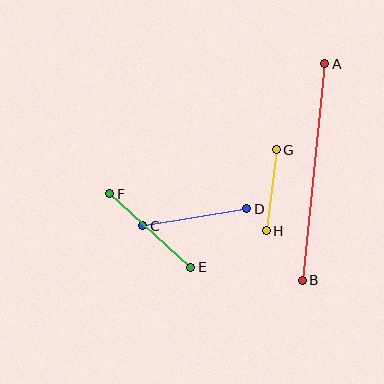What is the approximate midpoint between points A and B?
The midpoint is at approximately (313, 172) pixels.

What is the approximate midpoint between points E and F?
The midpoint is at approximately (150, 231) pixels.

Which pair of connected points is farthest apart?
Points A and B are farthest apart.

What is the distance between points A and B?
The distance is approximately 218 pixels.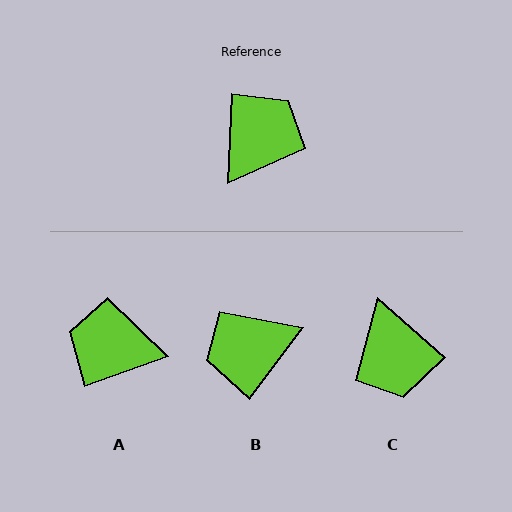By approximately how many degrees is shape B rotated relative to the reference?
Approximately 145 degrees counter-clockwise.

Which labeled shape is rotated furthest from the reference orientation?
B, about 145 degrees away.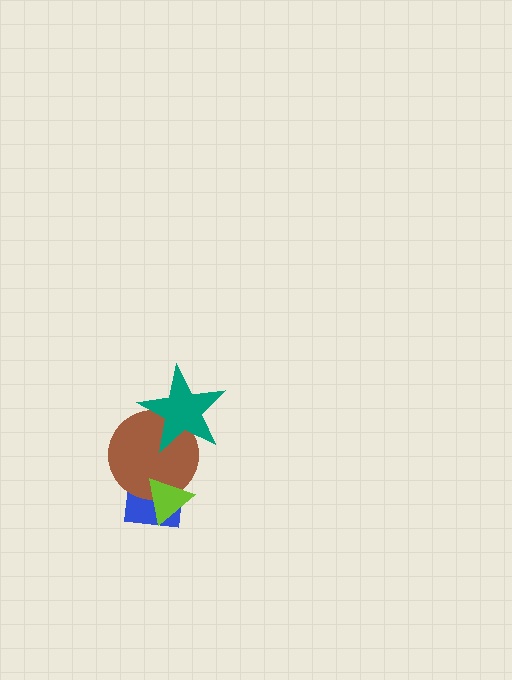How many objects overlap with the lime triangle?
2 objects overlap with the lime triangle.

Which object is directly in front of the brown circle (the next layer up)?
The lime triangle is directly in front of the brown circle.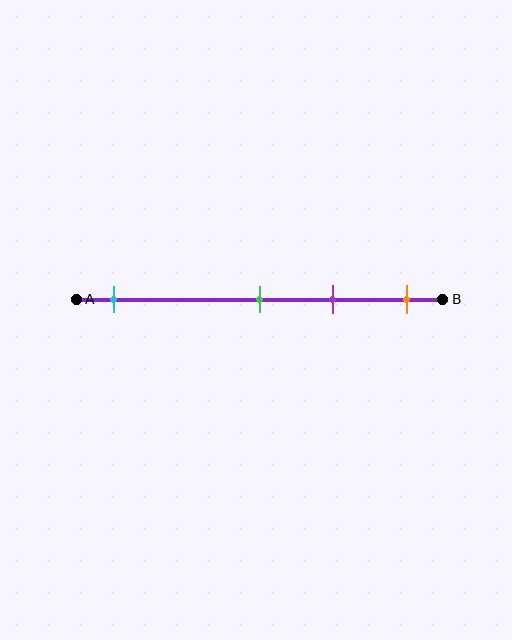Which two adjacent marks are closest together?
The green and purple marks are the closest adjacent pair.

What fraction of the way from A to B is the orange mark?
The orange mark is approximately 90% (0.9) of the way from A to B.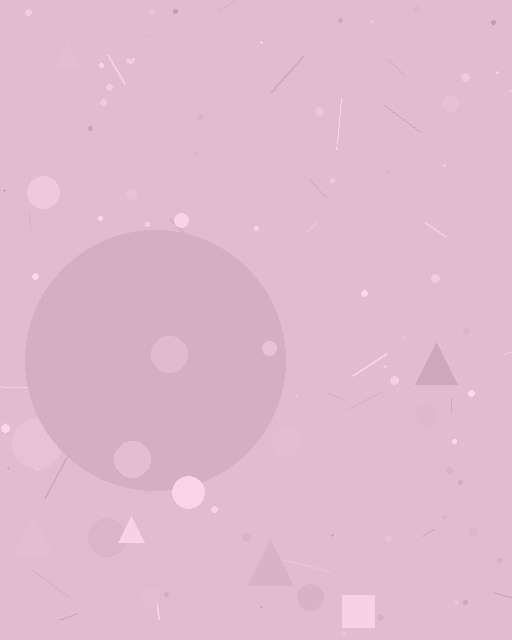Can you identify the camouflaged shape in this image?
The camouflaged shape is a circle.